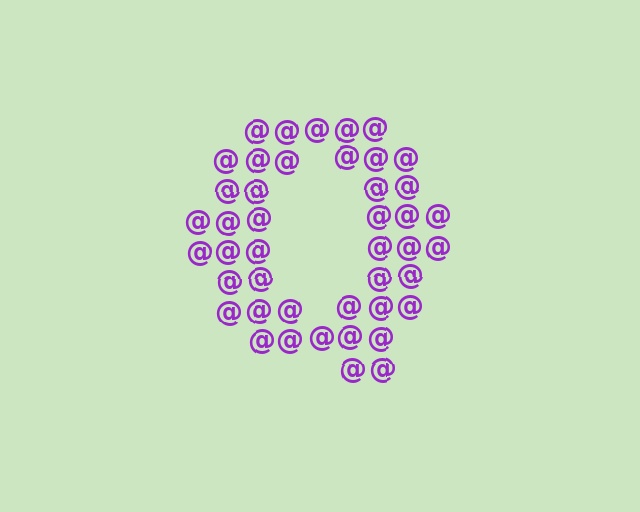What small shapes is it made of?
It is made of small at signs.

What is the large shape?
The large shape is the letter Q.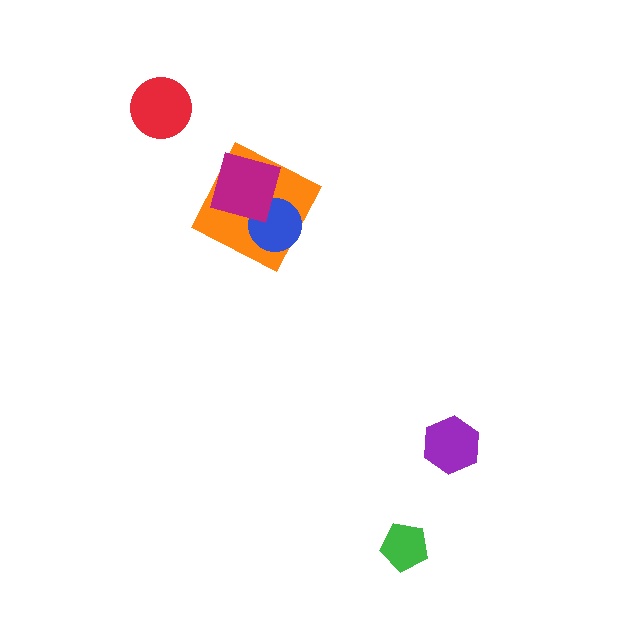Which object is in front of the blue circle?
The magenta diamond is in front of the blue circle.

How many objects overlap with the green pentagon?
0 objects overlap with the green pentagon.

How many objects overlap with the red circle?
0 objects overlap with the red circle.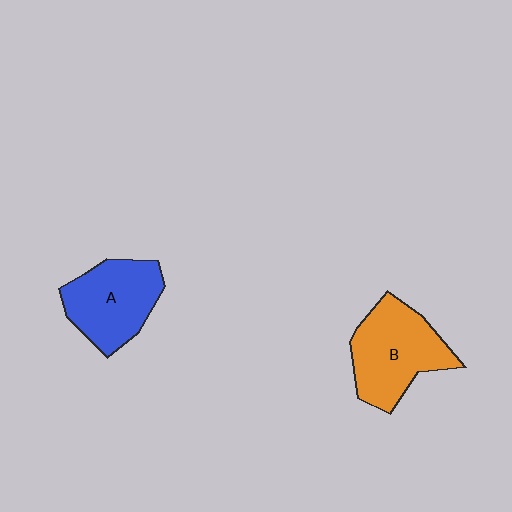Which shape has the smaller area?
Shape A (blue).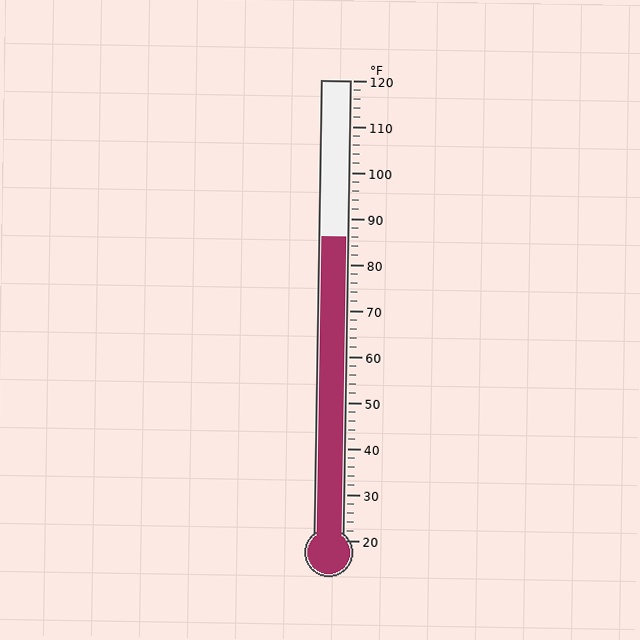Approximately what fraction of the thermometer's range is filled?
The thermometer is filled to approximately 65% of its range.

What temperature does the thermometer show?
The thermometer shows approximately 86°F.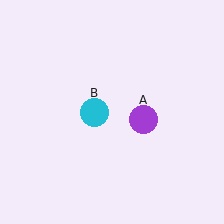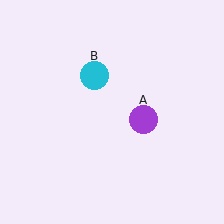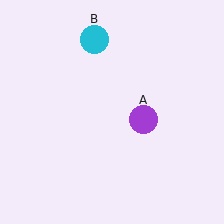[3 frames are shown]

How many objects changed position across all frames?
1 object changed position: cyan circle (object B).